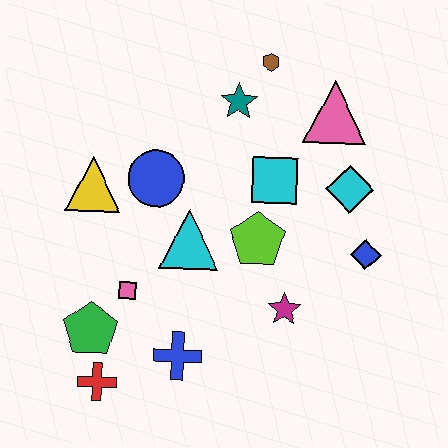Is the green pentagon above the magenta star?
No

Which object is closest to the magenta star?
The lime pentagon is closest to the magenta star.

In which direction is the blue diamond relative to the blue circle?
The blue diamond is to the right of the blue circle.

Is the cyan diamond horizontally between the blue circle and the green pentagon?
No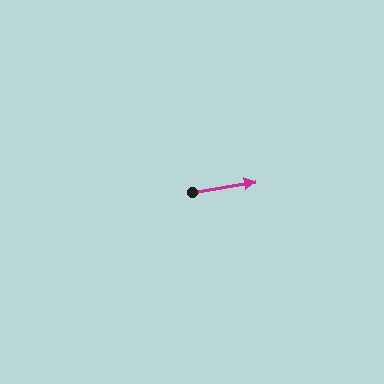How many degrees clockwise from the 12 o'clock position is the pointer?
Approximately 81 degrees.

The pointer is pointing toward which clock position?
Roughly 3 o'clock.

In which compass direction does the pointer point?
East.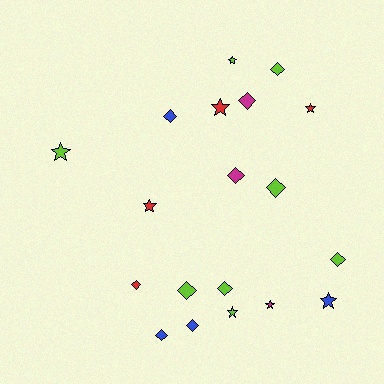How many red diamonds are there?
There is 1 red diamond.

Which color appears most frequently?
Lime, with 8 objects.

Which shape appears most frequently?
Diamond, with 11 objects.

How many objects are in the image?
There are 19 objects.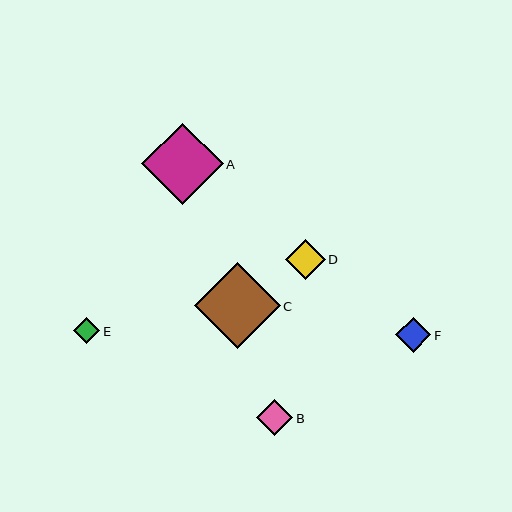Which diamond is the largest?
Diamond C is the largest with a size of approximately 86 pixels.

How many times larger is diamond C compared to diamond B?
Diamond C is approximately 2.4 times the size of diamond B.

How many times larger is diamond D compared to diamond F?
Diamond D is approximately 1.1 times the size of diamond F.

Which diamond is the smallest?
Diamond E is the smallest with a size of approximately 26 pixels.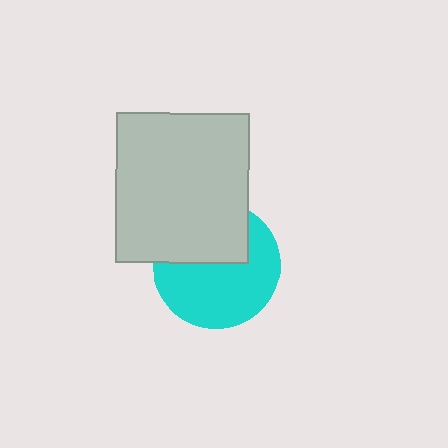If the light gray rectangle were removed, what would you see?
You would see the complete cyan circle.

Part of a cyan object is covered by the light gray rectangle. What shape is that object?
It is a circle.